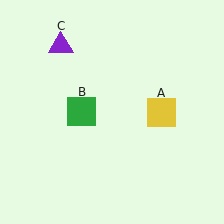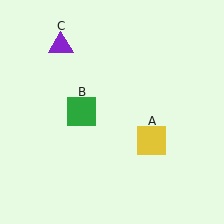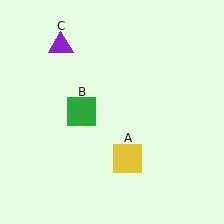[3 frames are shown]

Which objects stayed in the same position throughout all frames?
Green square (object B) and purple triangle (object C) remained stationary.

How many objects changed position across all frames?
1 object changed position: yellow square (object A).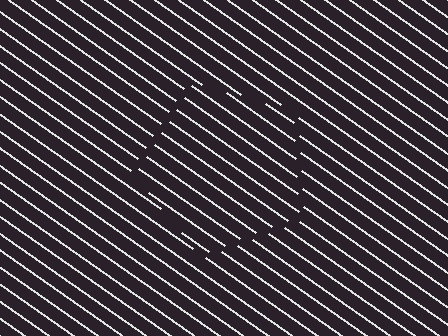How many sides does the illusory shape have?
5 sides — the line-ends trace a pentagon.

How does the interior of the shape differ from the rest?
The interior of the shape contains the same grating, shifted by half a period — the contour is defined by the phase discontinuity where line-ends from the inner and outer gratings abut.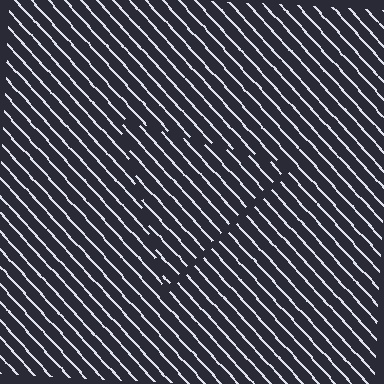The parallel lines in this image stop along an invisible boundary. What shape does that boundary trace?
An illusory triangle. The interior of the shape contains the same grating, shifted by half a period — the contour is defined by the phase discontinuity where line-ends from the inner and outer gratings abut.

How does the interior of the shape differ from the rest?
The interior of the shape contains the same grating, shifted by half a period — the contour is defined by the phase discontinuity where line-ends from the inner and outer gratings abut.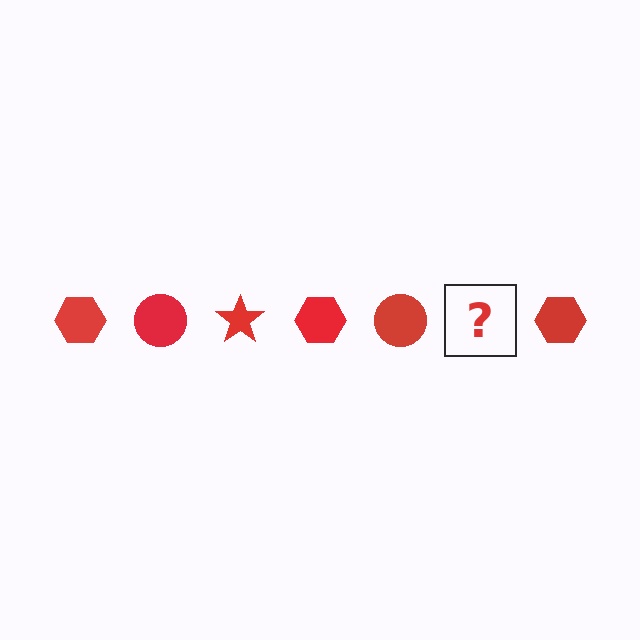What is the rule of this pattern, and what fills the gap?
The rule is that the pattern cycles through hexagon, circle, star shapes in red. The gap should be filled with a red star.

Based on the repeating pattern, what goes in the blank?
The blank should be a red star.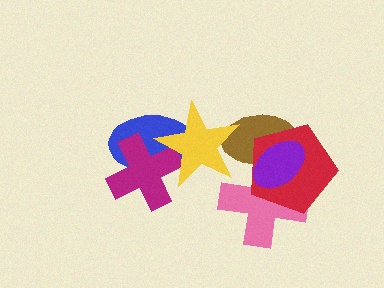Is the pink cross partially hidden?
Yes, it is partially covered by another shape.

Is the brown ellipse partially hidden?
Yes, it is partially covered by another shape.